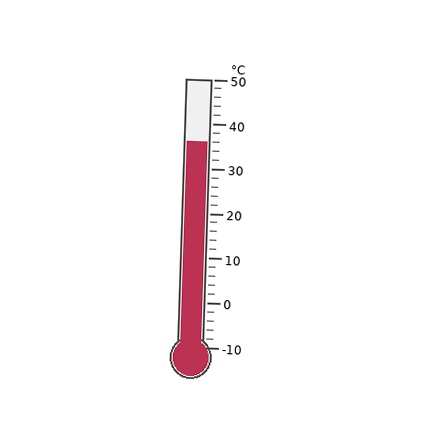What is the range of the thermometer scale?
The thermometer scale ranges from -10°C to 50°C.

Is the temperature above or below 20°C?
The temperature is above 20°C.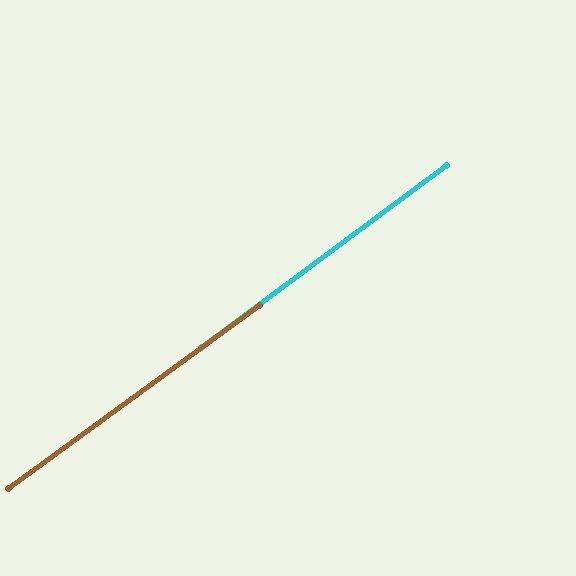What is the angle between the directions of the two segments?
Approximately 0 degrees.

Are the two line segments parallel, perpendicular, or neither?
Parallel — their directions differ by only 0.4°.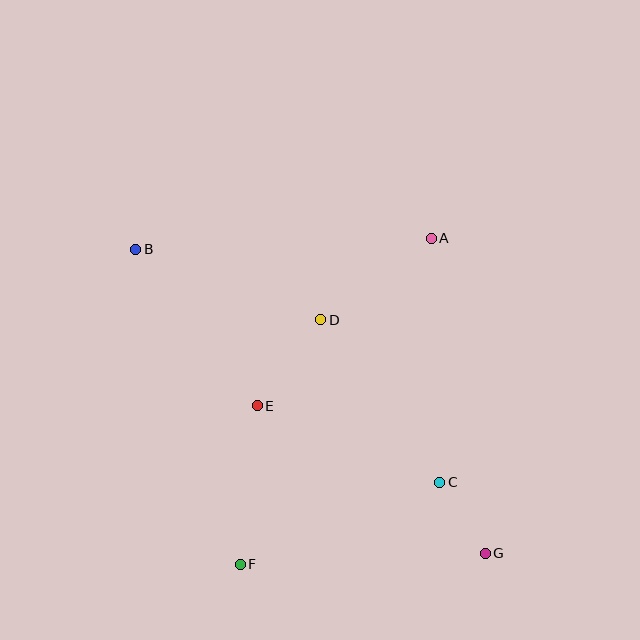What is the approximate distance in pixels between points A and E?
The distance between A and E is approximately 242 pixels.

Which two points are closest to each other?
Points C and G are closest to each other.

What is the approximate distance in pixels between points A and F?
The distance between A and F is approximately 378 pixels.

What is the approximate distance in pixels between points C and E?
The distance between C and E is approximately 198 pixels.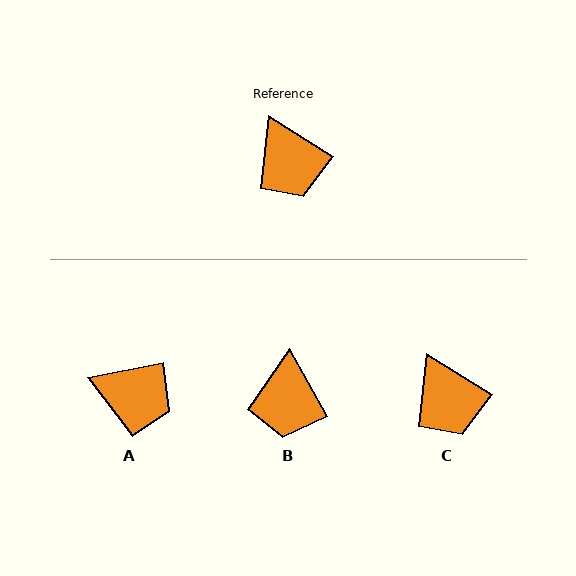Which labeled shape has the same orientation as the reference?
C.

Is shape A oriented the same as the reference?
No, it is off by about 44 degrees.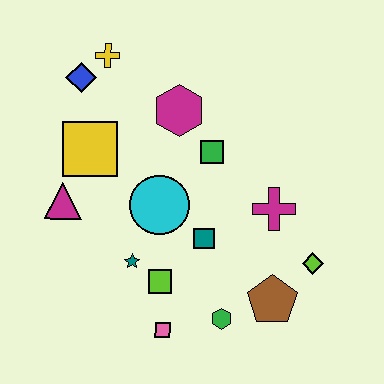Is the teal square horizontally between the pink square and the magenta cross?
Yes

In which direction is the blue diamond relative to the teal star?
The blue diamond is above the teal star.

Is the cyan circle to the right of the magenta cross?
No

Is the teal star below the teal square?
Yes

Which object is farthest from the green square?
The pink square is farthest from the green square.